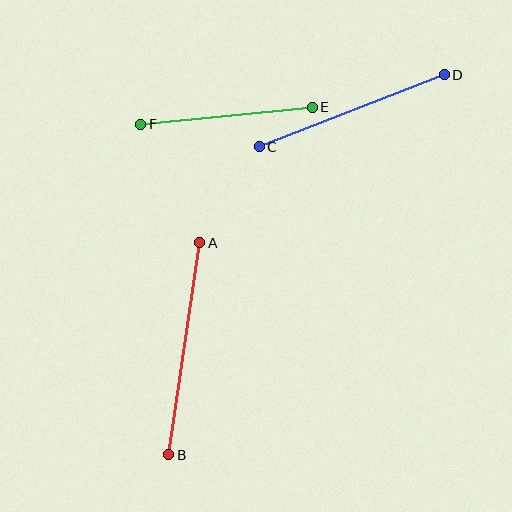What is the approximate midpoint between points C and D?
The midpoint is at approximately (352, 111) pixels.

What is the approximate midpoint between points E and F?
The midpoint is at approximately (227, 116) pixels.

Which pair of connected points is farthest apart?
Points A and B are farthest apart.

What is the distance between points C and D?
The distance is approximately 199 pixels.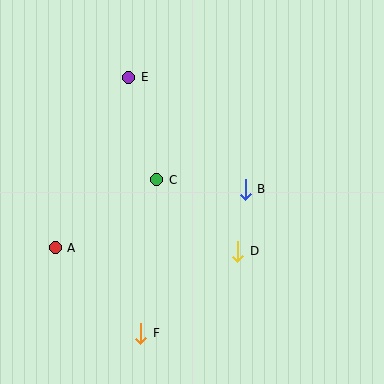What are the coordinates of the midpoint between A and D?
The midpoint between A and D is at (146, 250).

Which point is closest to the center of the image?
Point C at (157, 180) is closest to the center.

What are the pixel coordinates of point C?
Point C is at (157, 180).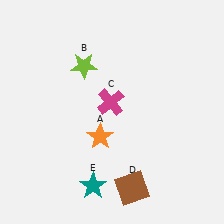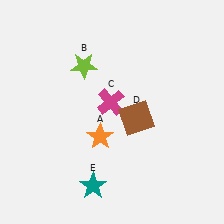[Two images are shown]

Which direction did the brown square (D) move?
The brown square (D) moved up.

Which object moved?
The brown square (D) moved up.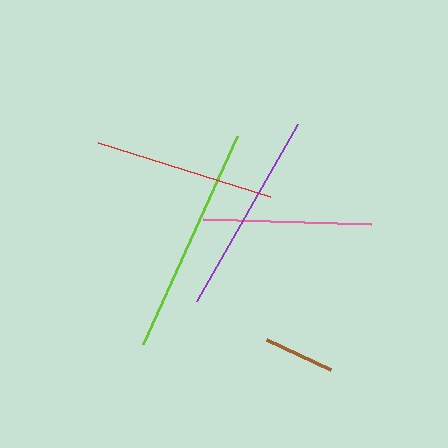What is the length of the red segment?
The red segment is approximately 181 pixels long.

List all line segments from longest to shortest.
From longest to shortest: lime, purple, red, pink, brown.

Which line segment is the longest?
The lime line is the longest at approximately 229 pixels.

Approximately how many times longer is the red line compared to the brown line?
The red line is approximately 2.6 times the length of the brown line.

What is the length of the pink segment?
The pink segment is approximately 168 pixels long.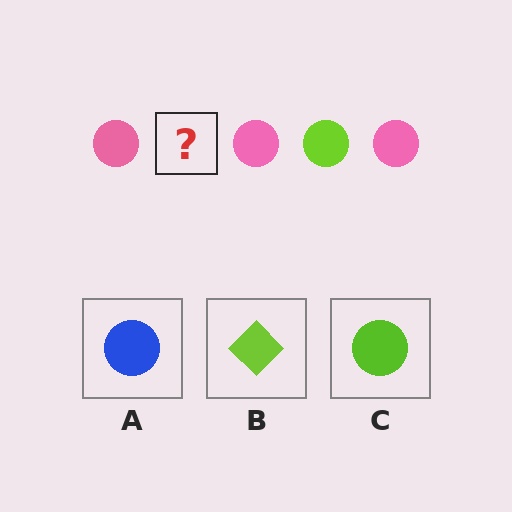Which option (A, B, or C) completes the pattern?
C.